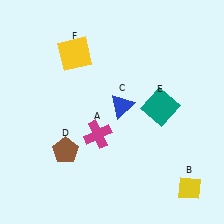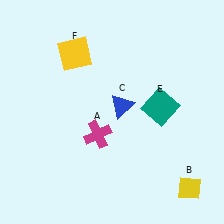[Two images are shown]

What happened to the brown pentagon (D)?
The brown pentagon (D) was removed in Image 2. It was in the bottom-left area of Image 1.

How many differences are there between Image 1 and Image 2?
There is 1 difference between the two images.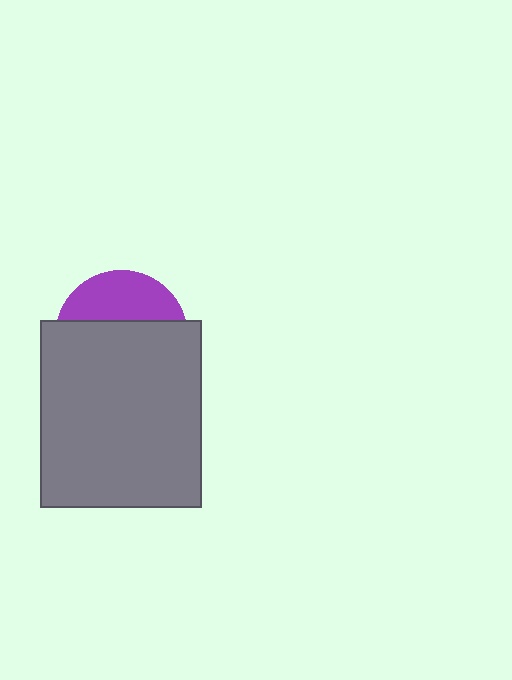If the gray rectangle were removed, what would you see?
You would see the complete purple circle.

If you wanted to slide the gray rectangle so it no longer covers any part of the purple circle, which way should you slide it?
Slide it down — that is the most direct way to separate the two shapes.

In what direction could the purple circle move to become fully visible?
The purple circle could move up. That would shift it out from behind the gray rectangle entirely.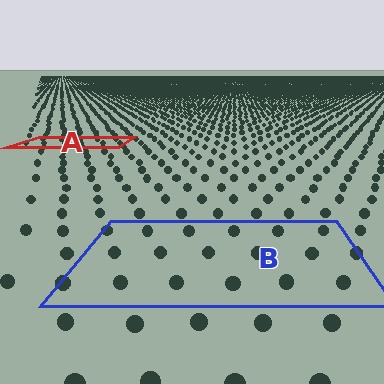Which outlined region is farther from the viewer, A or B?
Region A is farther from the viewer — the texture elements inside it appear smaller and more densely packed.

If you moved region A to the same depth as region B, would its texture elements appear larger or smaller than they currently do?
They would appear larger. At a closer depth, the same texture elements are projected at a bigger on-screen size.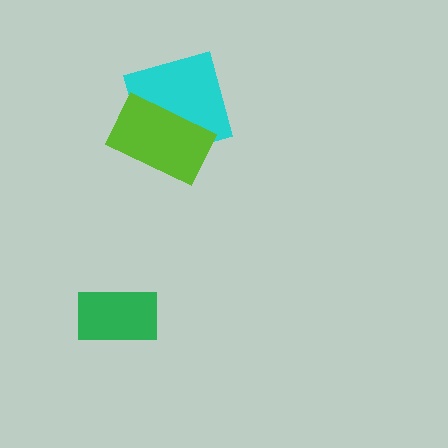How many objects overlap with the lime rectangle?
1 object overlaps with the lime rectangle.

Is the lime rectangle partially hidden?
No, no other shape covers it.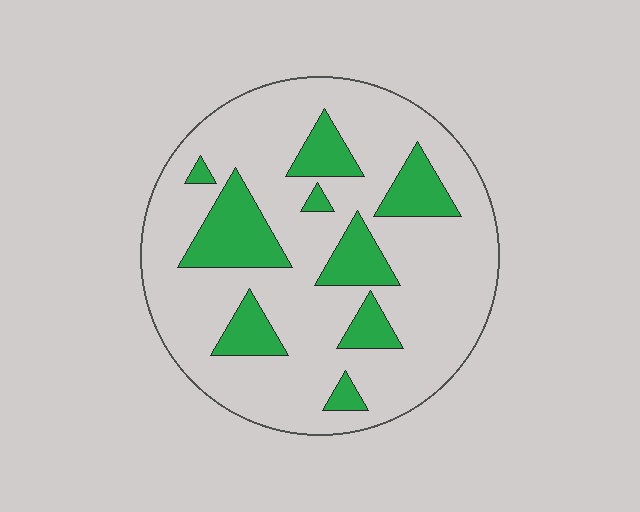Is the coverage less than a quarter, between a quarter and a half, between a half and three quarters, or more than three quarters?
Less than a quarter.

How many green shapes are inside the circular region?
9.